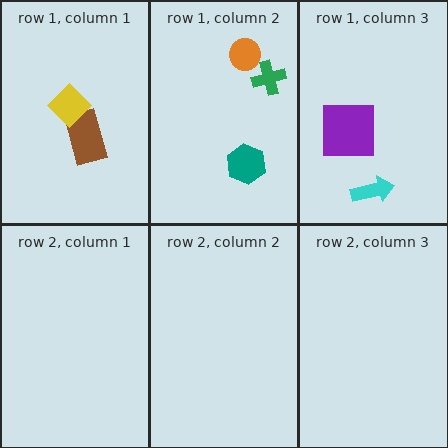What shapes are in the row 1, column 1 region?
The brown rectangle, the yellow diamond.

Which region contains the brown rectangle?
The row 1, column 1 region.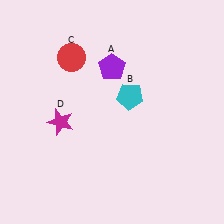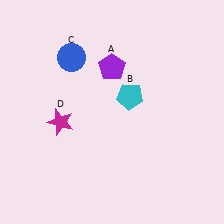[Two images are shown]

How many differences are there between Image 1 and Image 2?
There is 1 difference between the two images.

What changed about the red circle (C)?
In Image 1, C is red. In Image 2, it changed to blue.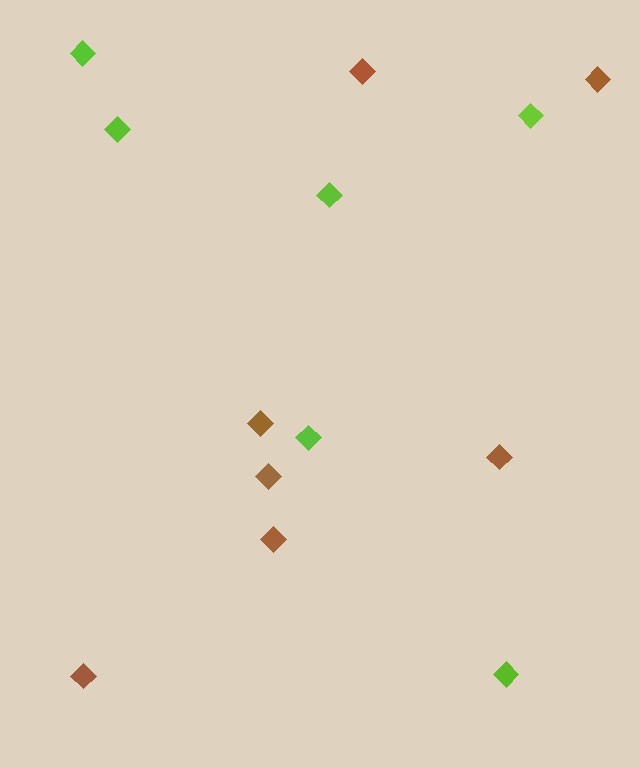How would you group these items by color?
There are 2 groups: one group of brown diamonds (7) and one group of lime diamonds (6).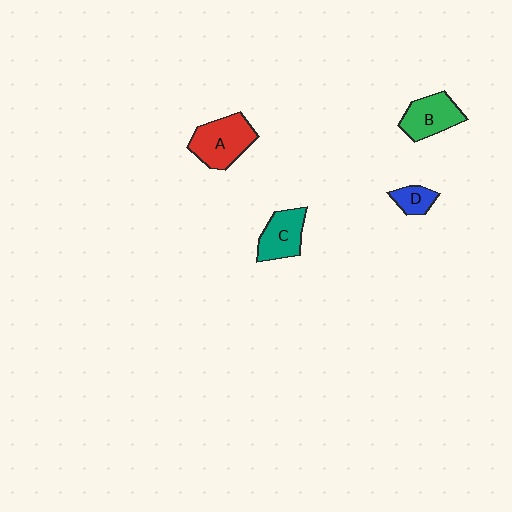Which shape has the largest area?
Shape A (red).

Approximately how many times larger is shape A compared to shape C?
Approximately 1.3 times.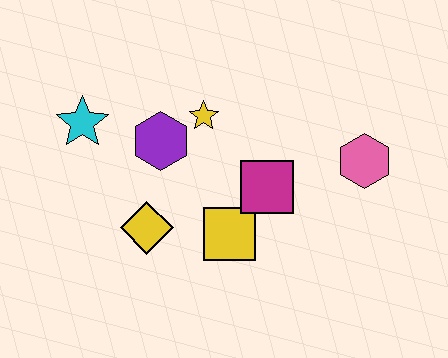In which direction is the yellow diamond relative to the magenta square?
The yellow diamond is to the left of the magenta square.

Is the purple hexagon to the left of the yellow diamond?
No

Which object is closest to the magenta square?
The yellow square is closest to the magenta square.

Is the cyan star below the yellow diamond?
No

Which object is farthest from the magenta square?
The cyan star is farthest from the magenta square.